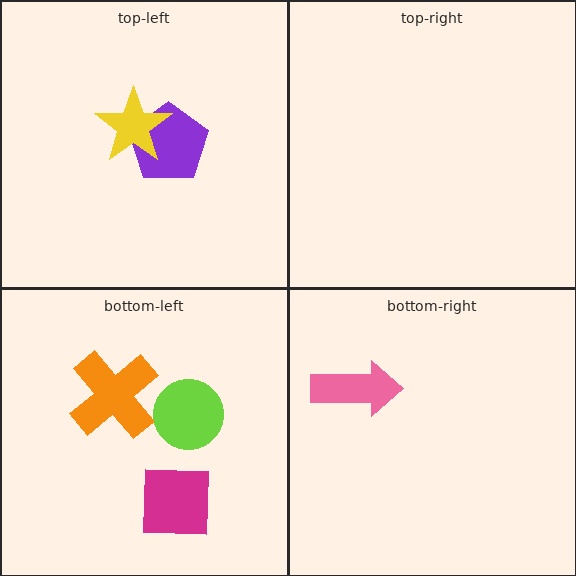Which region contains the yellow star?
The top-left region.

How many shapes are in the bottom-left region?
3.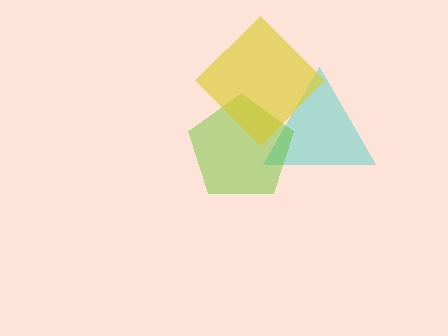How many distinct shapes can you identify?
There are 3 distinct shapes: a cyan triangle, a lime pentagon, a yellow diamond.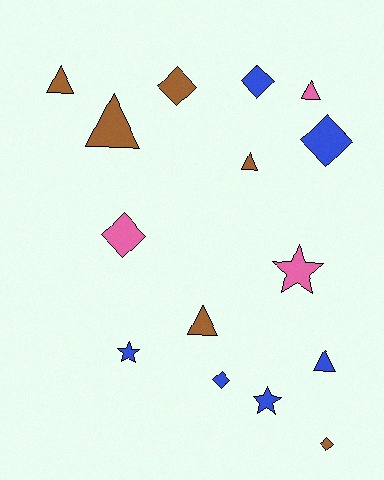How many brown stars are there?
There are no brown stars.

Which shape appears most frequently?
Diamond, with 6 objects.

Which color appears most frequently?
Blue, with 6 objects.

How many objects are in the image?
There are 15 objects.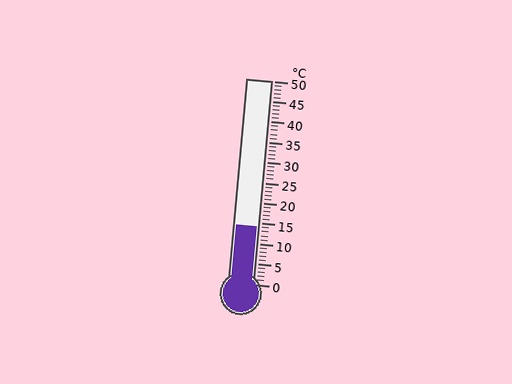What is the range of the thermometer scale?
The thermometer scale ranges from 0°C to 50°C.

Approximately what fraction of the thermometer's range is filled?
The thermometer is filled to approximately 30% of its range.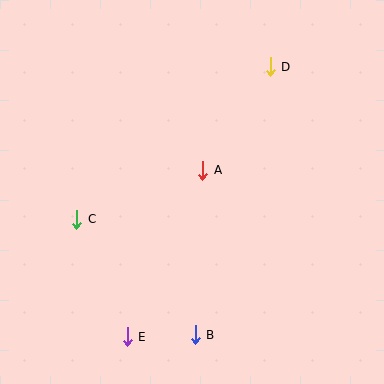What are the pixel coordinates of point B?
Point B is at (195, 335).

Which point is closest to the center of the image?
Point A at (203, 170) is closest to the center.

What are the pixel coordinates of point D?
Point D is at (270, 67).